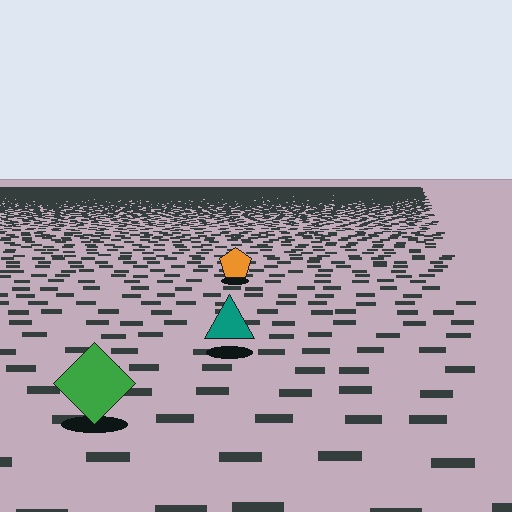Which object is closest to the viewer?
The green diamond is closest. The texture marks near it are larger and more spread out.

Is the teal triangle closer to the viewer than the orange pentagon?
Yes. The teal triangle is closer — you can tell from the texture gradient: the ground texture is coarser near it.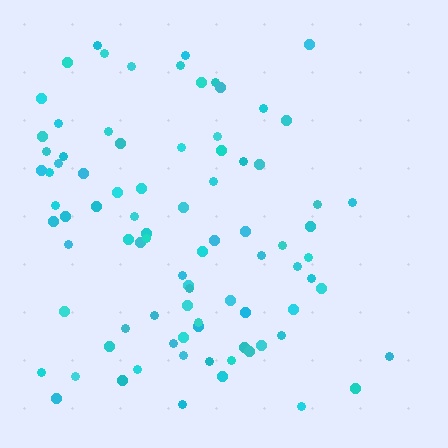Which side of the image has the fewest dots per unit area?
The right.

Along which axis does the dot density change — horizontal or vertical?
Horizontal.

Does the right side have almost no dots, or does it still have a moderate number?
Still a moderate number, just noticeably fewer than the left.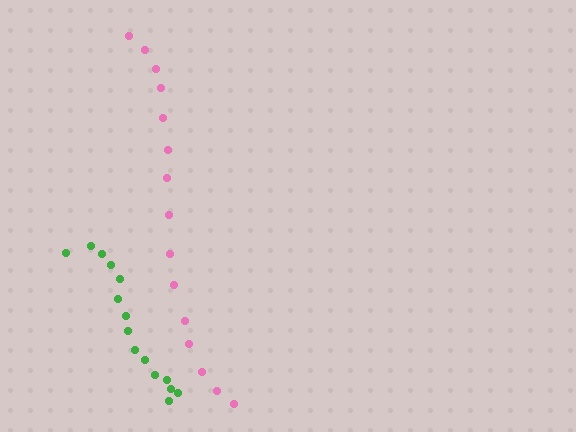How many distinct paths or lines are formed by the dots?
There are 2 distinct paths.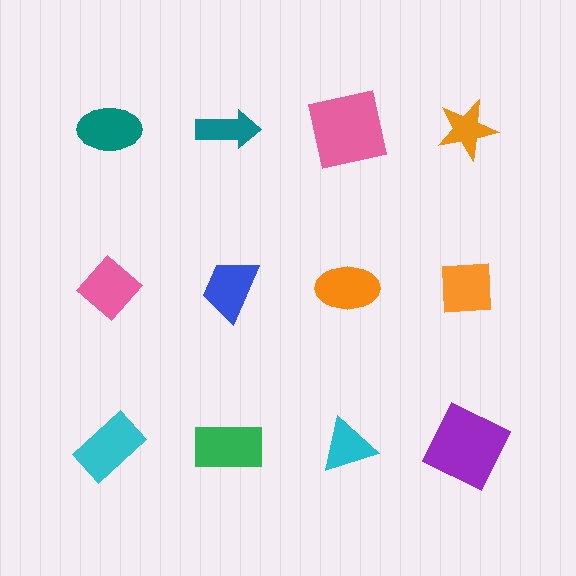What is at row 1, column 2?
A teal arrow.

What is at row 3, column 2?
A green rectangle.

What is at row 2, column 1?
A pink diamond.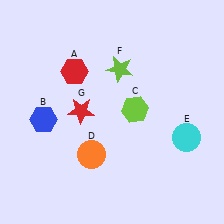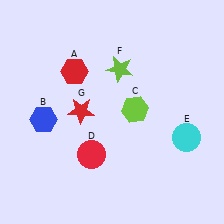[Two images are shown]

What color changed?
The circle (D) changed from orange in Image 1 to red in Image 2.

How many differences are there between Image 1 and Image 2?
There is 1 difference between the two images.